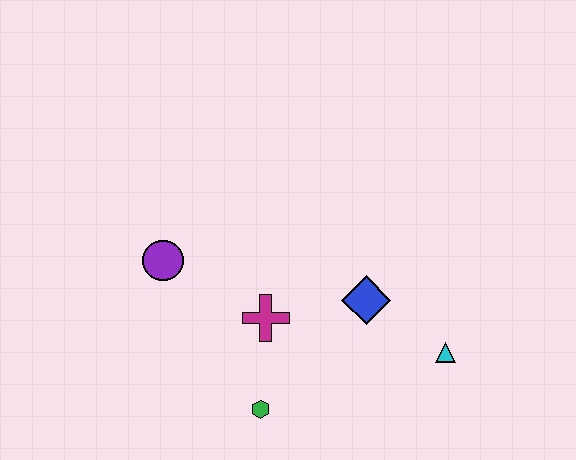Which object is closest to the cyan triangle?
The blue diamond is closest to the cyan triangle.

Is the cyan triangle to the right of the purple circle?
Yes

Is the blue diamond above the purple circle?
No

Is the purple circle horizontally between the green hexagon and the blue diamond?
No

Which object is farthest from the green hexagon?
The cyan triangle is farthest from the green hexagon.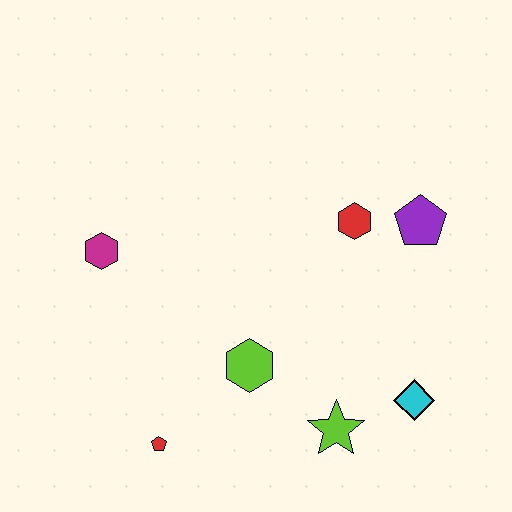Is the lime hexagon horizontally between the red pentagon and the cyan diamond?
Yes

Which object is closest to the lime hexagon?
The lime star is closest to the lime hexagon.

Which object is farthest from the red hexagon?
The red pentagon is farthest from the red hexagon.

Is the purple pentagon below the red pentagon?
No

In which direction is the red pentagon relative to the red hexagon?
The red pentagon is below the red hexagon.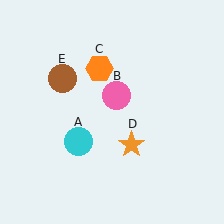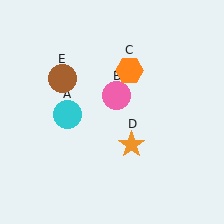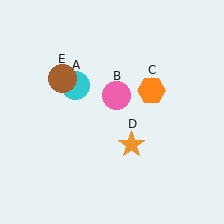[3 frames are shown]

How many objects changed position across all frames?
2 objects changed position: cyan circle (object A), orange hexagon (object C).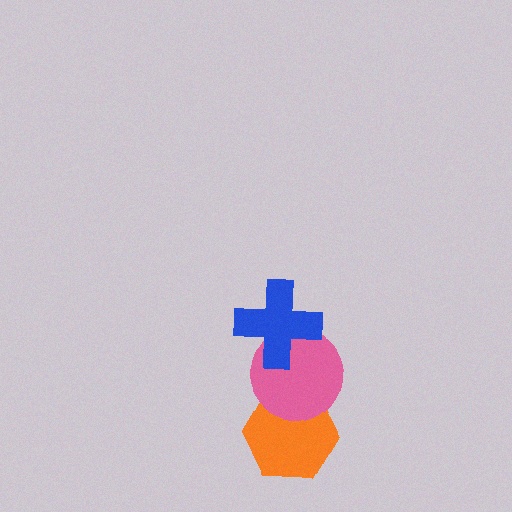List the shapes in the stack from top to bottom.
From top to bottom: the blue cross, the pink circle, the orange hexagon.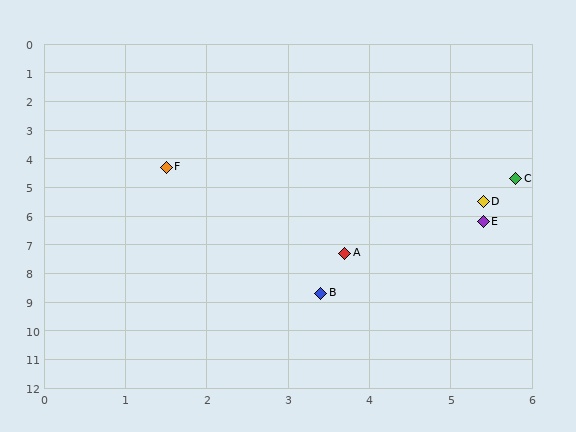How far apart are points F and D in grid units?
Points F and D are about 4.1 grid units apart.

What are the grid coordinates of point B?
Point B is at approximately (3.4, 8.7).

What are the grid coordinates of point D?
Point D is at approximately (5.4, 5.5).